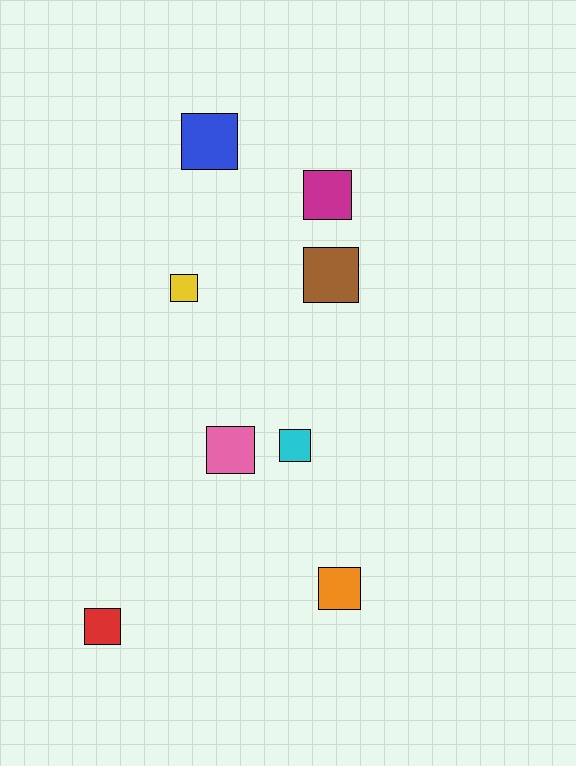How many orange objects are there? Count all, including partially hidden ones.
There is 1 orange object.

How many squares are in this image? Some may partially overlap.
There are 8 squares.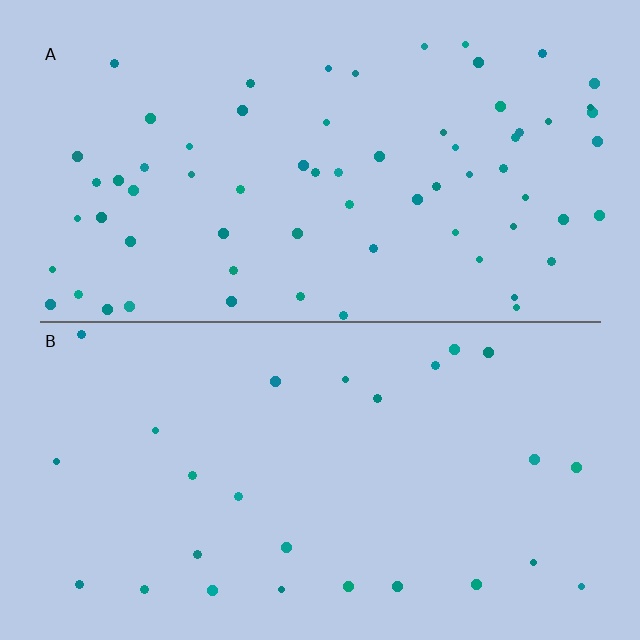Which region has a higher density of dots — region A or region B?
A (the top).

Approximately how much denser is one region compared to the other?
Approximately 2.5× — region A over region B.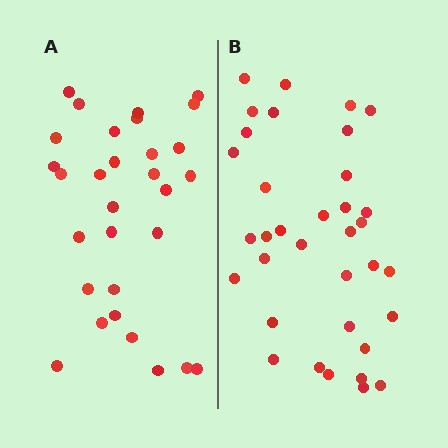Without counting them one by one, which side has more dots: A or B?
Region B (the right region) has more dots.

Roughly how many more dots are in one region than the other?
Region B has about 5 more dots than region A.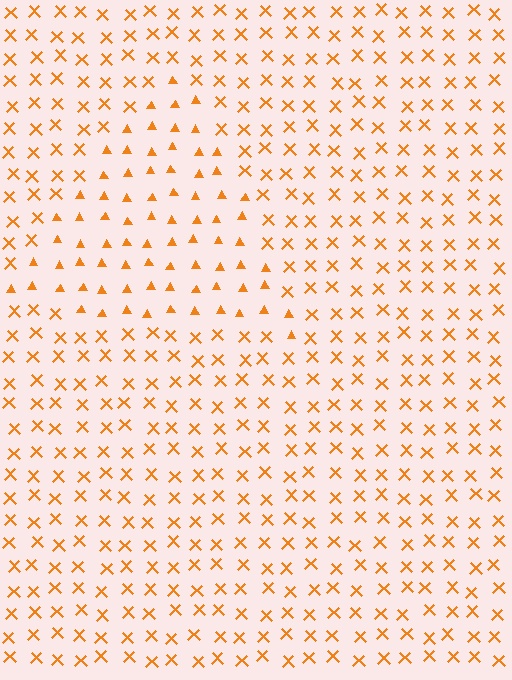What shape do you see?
I see a triangle.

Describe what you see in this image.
The image is filled with small orange elements arranged in a uniform grid. A triangle-shaped region contains triangles, while the surrounding area contains X marks. The boundary is defined purely by the change in element shape.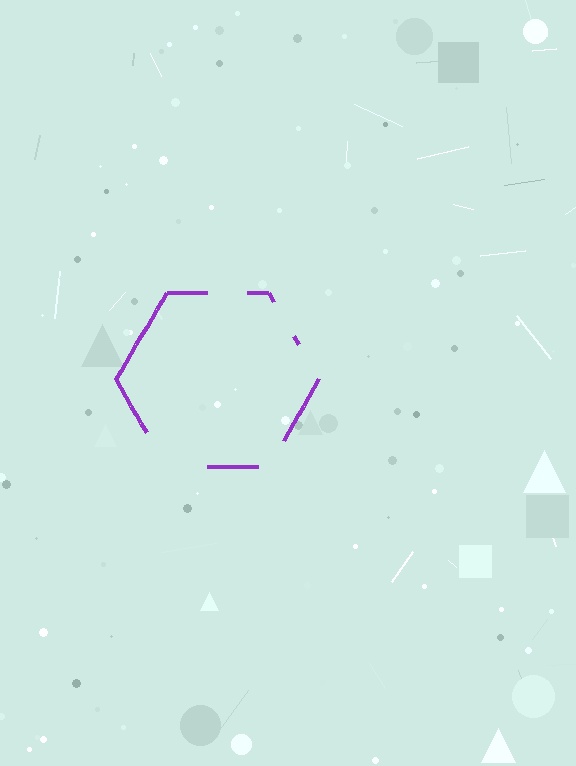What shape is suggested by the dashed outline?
The dashed outline suggests a hexagon.